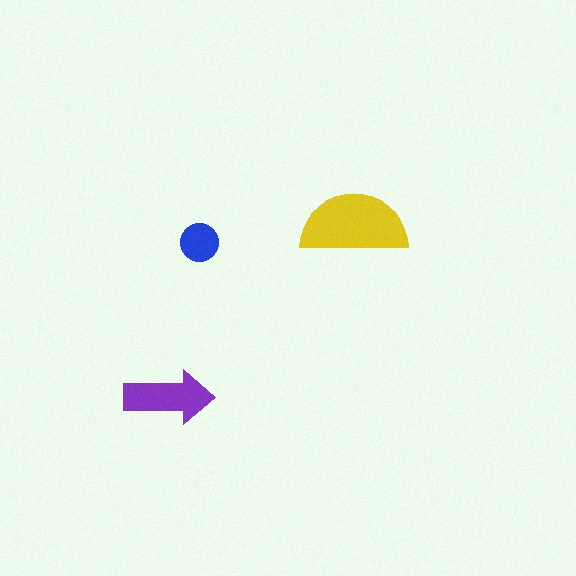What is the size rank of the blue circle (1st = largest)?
3rd.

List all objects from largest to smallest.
The yellow semicircle, the purple arrow, the blue circle.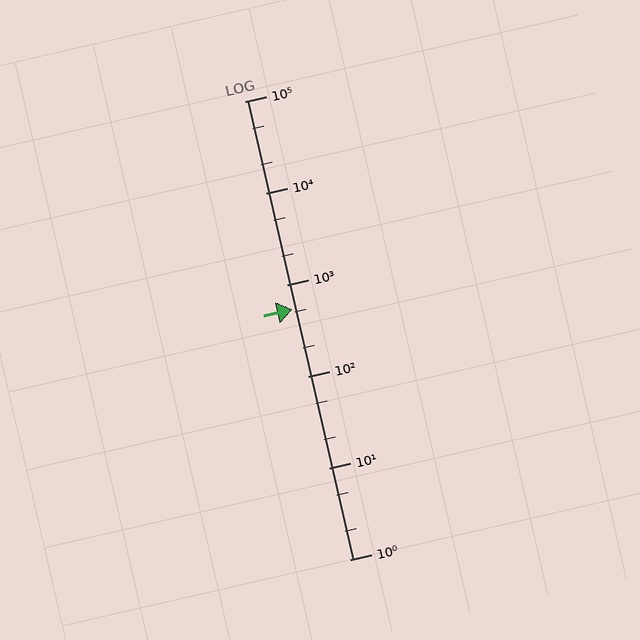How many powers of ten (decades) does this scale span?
The scale spans 5 decades, from 1 to 100000.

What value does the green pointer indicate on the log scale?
The pointer indicates approximately 540.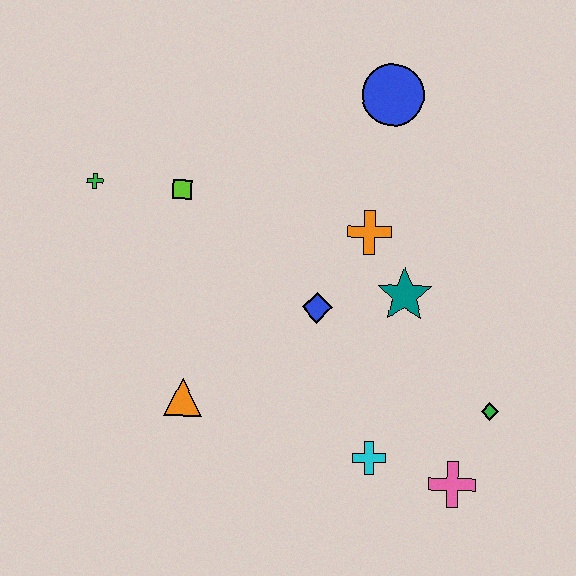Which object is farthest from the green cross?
The pink cross is farthest from the green cross.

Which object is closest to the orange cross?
The teal star is closest to the orange cross.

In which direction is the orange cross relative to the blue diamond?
The orange cross is above the blue diamond.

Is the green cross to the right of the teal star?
No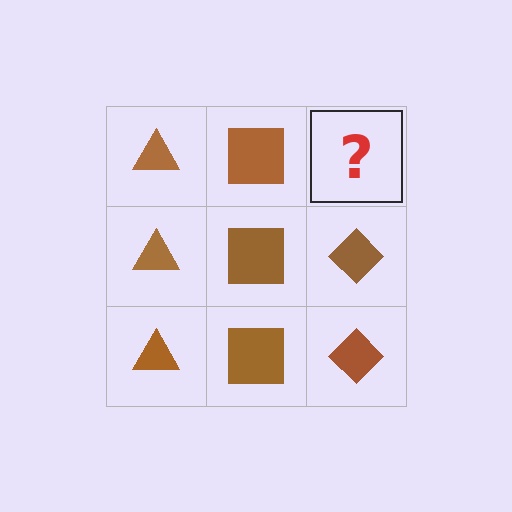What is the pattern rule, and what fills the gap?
The rule is that each column has a consistent shape. The gap should be filled with a brown diamond.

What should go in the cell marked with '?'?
The missing cell should contain a brown diamond.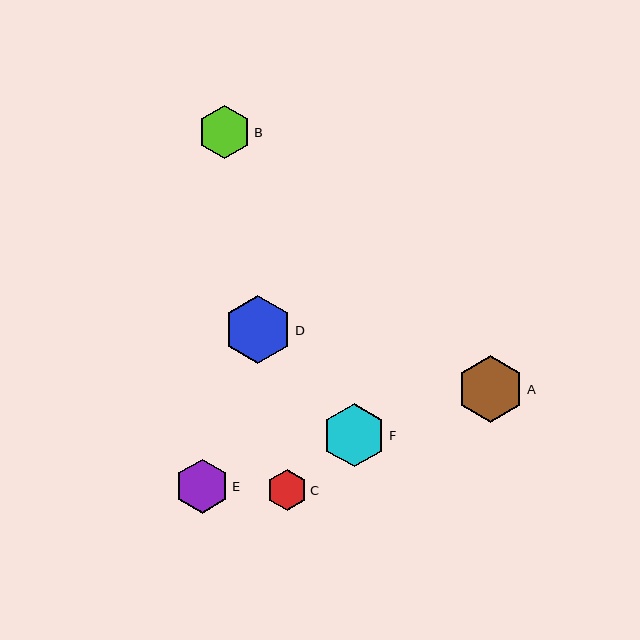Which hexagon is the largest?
Hexagon D is the largest with a size of approximately 69 pixels.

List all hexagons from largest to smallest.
From largest to smallest: D, A, F, E, B, C.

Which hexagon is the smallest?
Hexagon C is the smallest with a size of approximately 41 pixels.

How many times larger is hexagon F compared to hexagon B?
Hexagon F is approximately 1.2 times the size of hexagon B.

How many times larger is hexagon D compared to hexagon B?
Hexagon D is approximately 1.3 times the size of hexagon B.